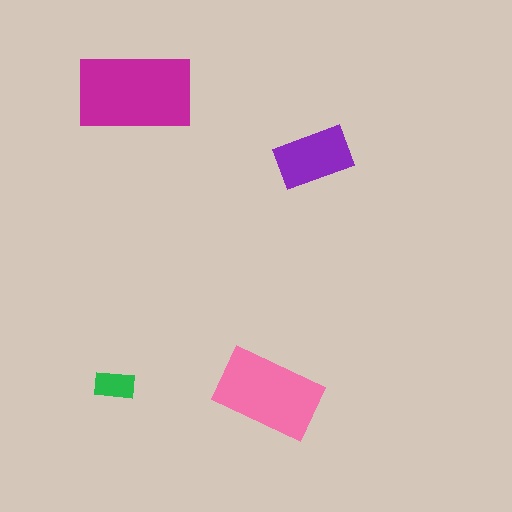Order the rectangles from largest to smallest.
the magenta one, the pink one, the purple one, the green one.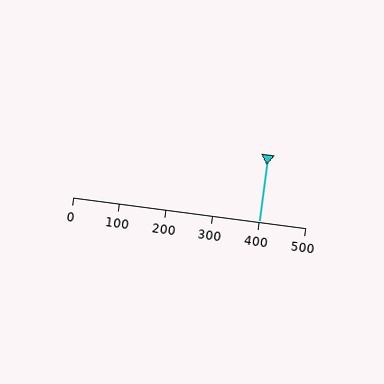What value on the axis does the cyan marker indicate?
The marker indicates approximately 400.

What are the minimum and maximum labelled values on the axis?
The axis runs from 0 to 500.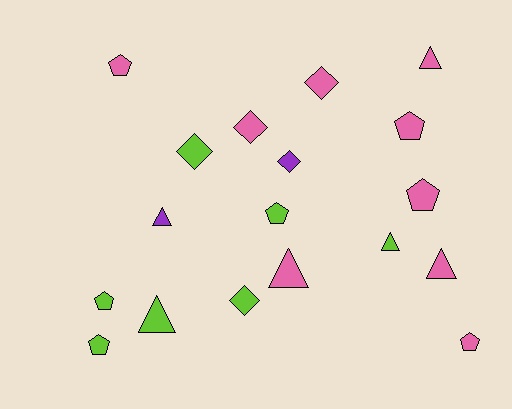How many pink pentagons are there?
There are 4 pink pentagons.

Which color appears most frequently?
Pink, with 9 objects.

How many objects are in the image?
There are 18 objects.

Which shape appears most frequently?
Pentagon, with 7 objects.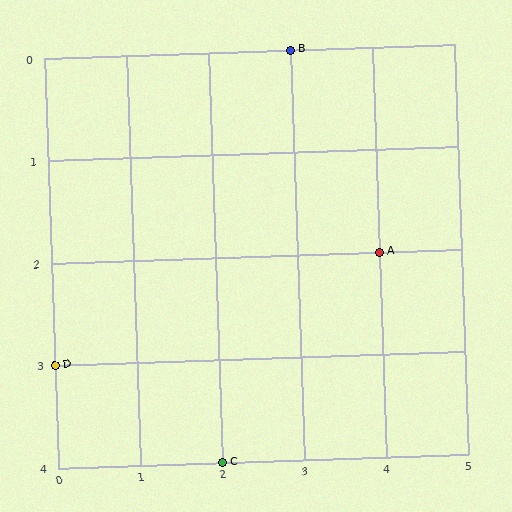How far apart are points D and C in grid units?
Points D and C are 2 columns and 1 row apart (about 2.2 grid units diagonally).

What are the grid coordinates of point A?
Point A is at grid coordinates (4, 2).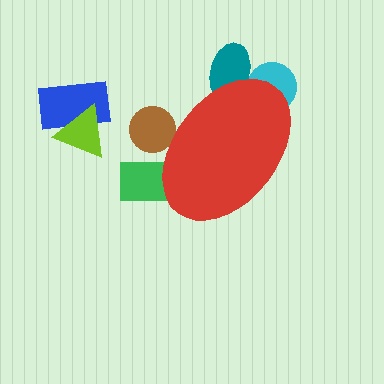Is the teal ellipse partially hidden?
Yes, the teal ellipse is partially hidden behind the red ellipse.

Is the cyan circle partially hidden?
Yes, the cyan circle is partially hidden behind the red ellipse.